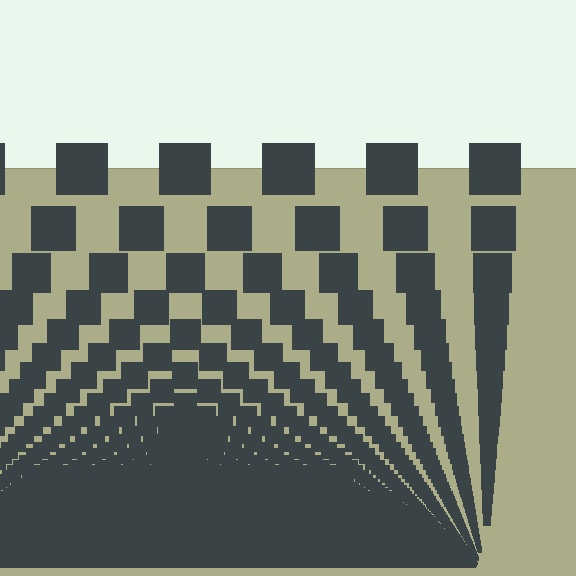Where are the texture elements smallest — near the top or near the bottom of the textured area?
Near the bottom.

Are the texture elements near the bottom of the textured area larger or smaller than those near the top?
Smaller. The gradient is inverted — elements near the bottom are smaller and denser.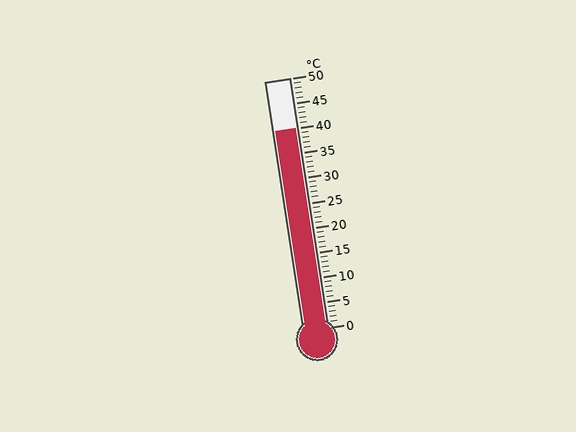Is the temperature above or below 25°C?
The temperature is above 25°C.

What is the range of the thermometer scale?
The thermometer scale ranges from 0°C to 50°C.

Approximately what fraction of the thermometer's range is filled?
The thermometer is filled to approximately 80% of its range.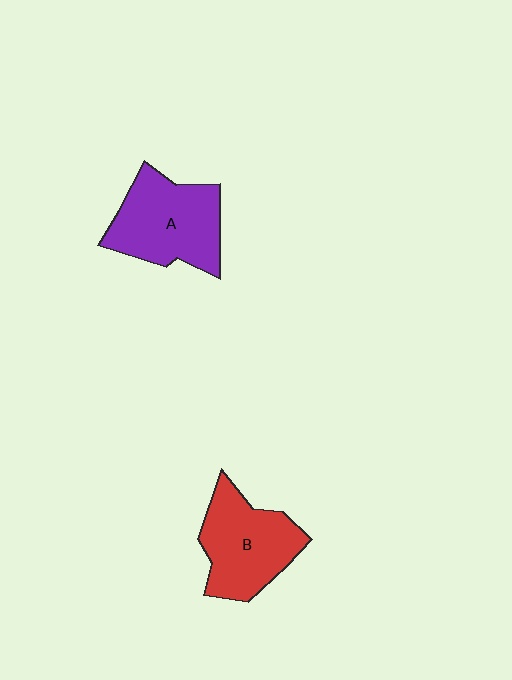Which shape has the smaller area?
Shape B (red).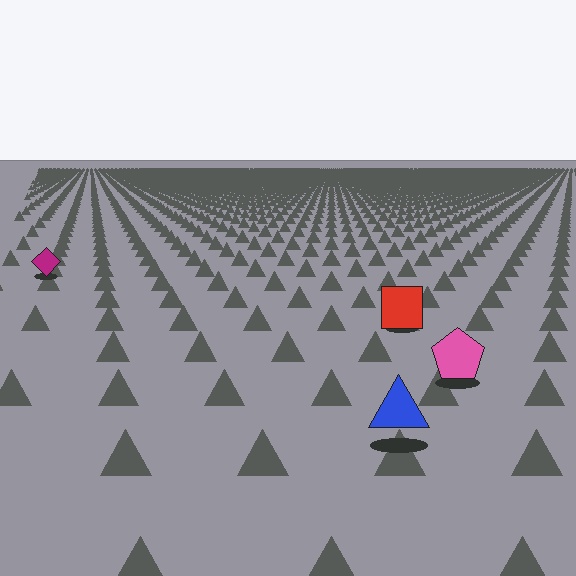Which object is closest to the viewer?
The blue triangle is closest. The texture marks near it are larger and more spread out.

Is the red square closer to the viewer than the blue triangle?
No. The blue triangle is closer — you can tell from the texture gradient: the ground texture is coarser near it.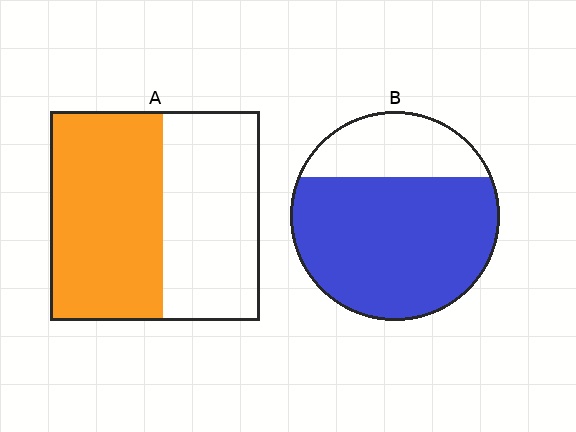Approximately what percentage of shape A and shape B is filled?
A is approximately 55% and B is approximately 75%.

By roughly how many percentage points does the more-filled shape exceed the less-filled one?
By roughly 20 percentage points (B over A).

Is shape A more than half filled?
Roughly half.